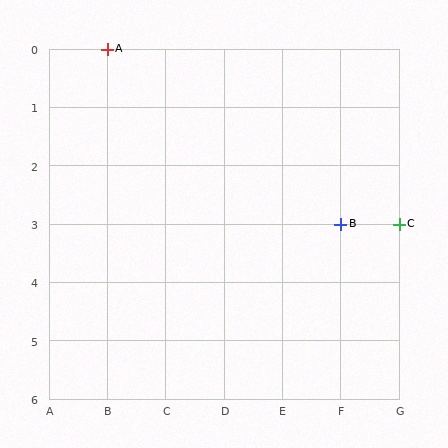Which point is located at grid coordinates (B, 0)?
Point A is at (B, 0).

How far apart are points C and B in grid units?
Points C and B are 1 column apart.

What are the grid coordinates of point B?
Point B is at grid coordinates (F, 3).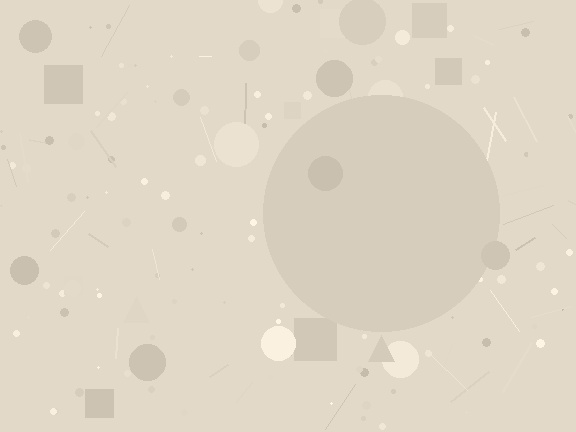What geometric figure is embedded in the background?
A circle is embedded in the background.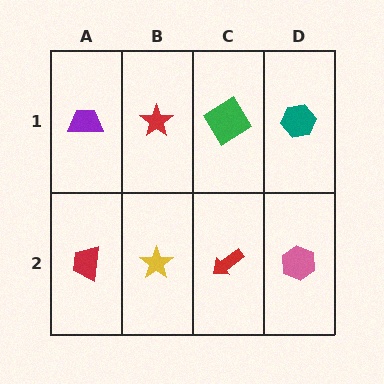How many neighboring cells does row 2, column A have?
2.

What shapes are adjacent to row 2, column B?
A red star (row 1, column B), a red trapezoid (row 2, column A), a red arrow (row 2, column C).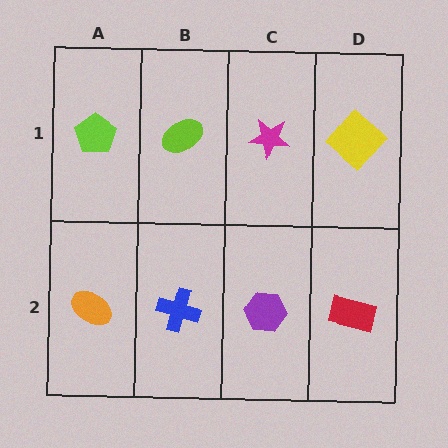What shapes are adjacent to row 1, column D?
A red rectangle (row 2, column D), a magenta star (row 1, column C).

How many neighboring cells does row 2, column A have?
2.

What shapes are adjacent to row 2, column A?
A lime pentagon (row 1, column A), a blue cross (row 2, column B).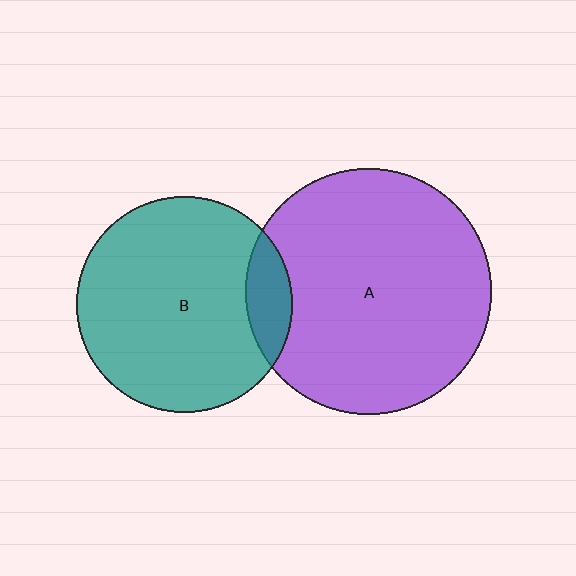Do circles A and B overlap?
Yes.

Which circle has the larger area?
Circle A (purple).